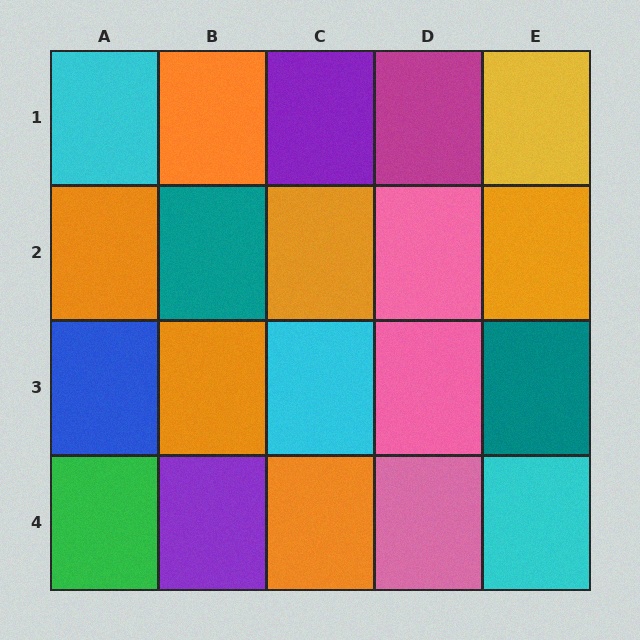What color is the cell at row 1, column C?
Purple.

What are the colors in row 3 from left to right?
Blue, orange, cyan, pink, teal.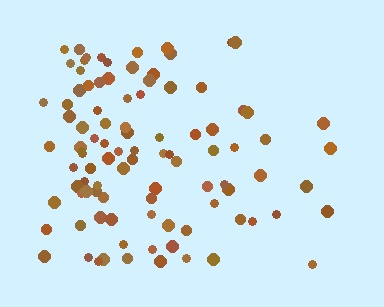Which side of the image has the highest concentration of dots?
The left.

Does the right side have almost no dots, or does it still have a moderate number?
Still a moderate number, just noticeably fewer than the left.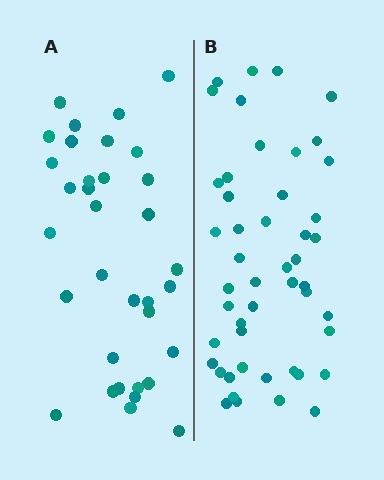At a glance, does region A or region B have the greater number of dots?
Region B (the right region) has more dots.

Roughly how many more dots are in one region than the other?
Region B has approximately 15 more dots than region A.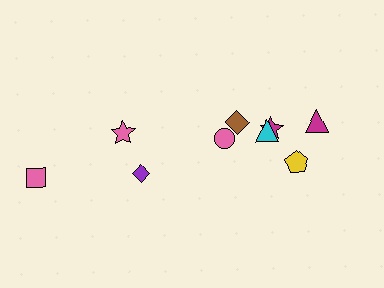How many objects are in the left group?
There are 3 objects.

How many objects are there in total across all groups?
There are 9 objects.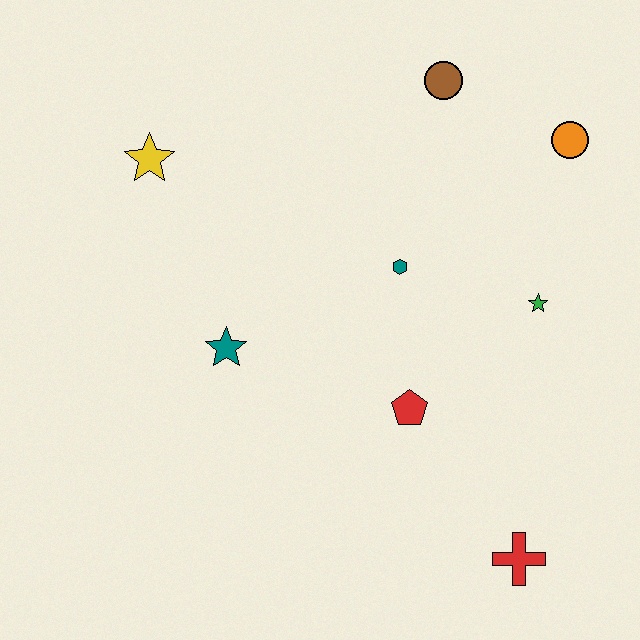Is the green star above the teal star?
Yes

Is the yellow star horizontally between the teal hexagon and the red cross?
No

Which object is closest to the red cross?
The red pentagon is closest to the red cross.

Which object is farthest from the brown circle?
The red cross is farthest from the brown circle.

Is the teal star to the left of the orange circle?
Yes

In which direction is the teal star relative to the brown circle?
The teal star is below the brown circle.